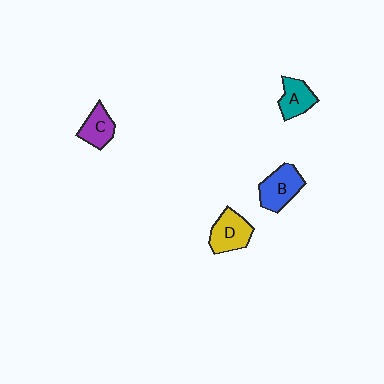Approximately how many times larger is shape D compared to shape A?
Approximately 1.3 times.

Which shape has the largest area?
Shape B (blue).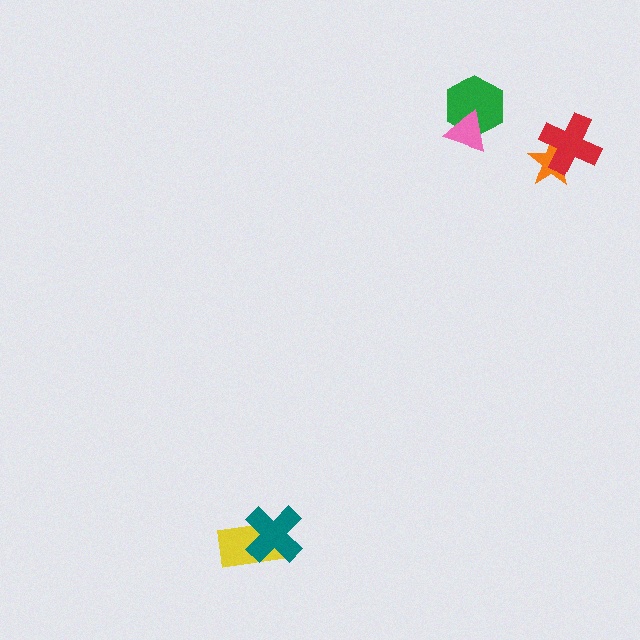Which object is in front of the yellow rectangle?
The teal cross is in front of the yellow rectangle.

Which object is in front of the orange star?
The red cross is in front of the orange star.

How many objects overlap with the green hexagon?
1 object overlaps with the green hexagon.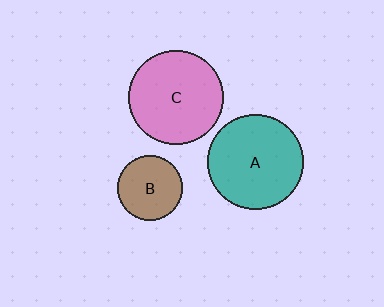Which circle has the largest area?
Circle A (teal).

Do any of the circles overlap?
No, none of the circles overlap.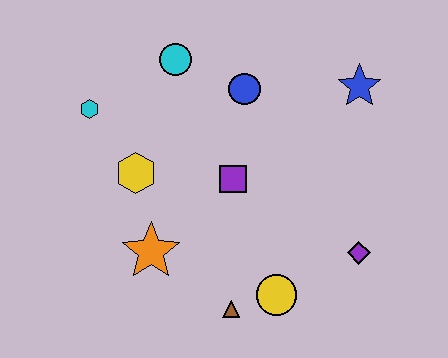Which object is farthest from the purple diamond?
The cyan hexagon is farthest from the purple diamond.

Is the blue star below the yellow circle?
No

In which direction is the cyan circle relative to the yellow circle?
The cyan circle is above the yellow circle.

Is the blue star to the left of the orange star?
No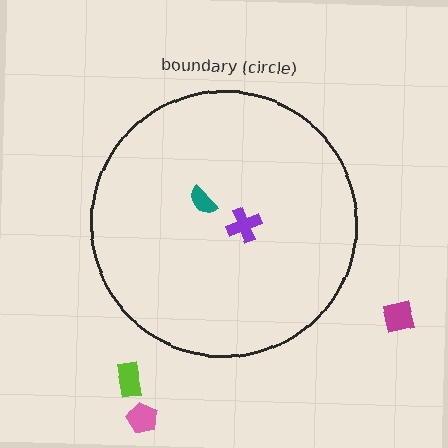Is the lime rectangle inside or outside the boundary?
Outside.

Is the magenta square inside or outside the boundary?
Outside.